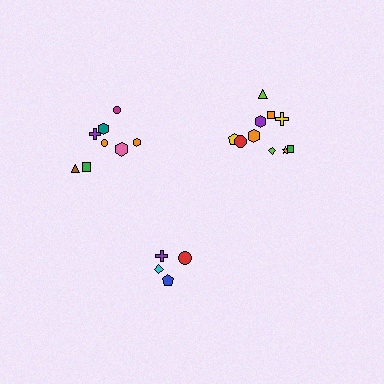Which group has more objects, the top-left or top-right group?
The top-right group.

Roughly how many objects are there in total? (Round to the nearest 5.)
Roughly 20 objects in total.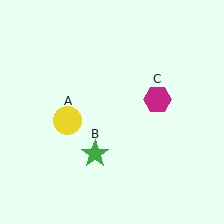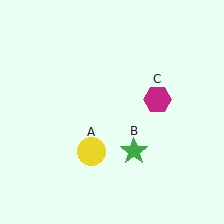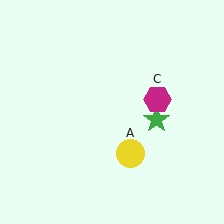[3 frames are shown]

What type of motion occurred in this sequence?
The yellow circle (object A), green star (object B) rotated counterclockwise around the center of the scene.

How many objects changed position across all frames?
2 objects changed position: yellow circle (object A), green star (object B).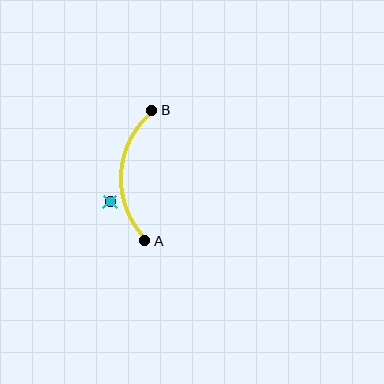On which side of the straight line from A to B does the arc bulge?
The arc bulges to the left of the straight line connecting A and B.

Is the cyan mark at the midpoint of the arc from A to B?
No — the cyan mark does not lie on the arc at all. It sits slightly outside the curve.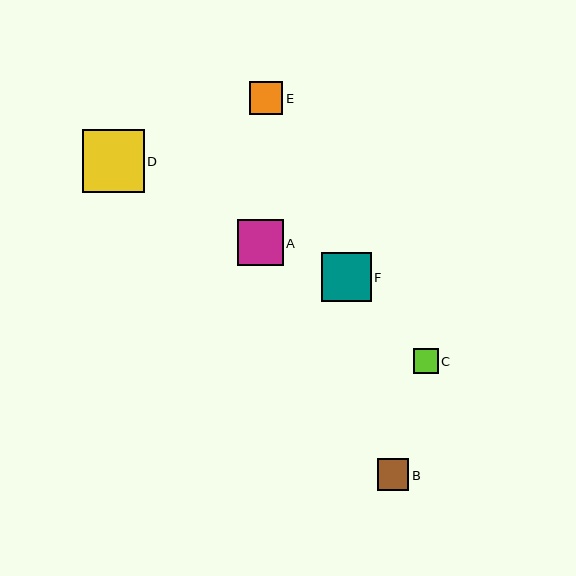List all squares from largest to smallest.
From largest to smallest: D, F, A, E, B, C.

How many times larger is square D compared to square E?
Square D is approximately 1.9 times the size of square E.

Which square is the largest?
Square D is the largest with a size of approximately 62 pixels.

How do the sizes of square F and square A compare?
Square F and square A are approximately the same size.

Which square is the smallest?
Square C is the smallest with a size of approximately 25 pixels.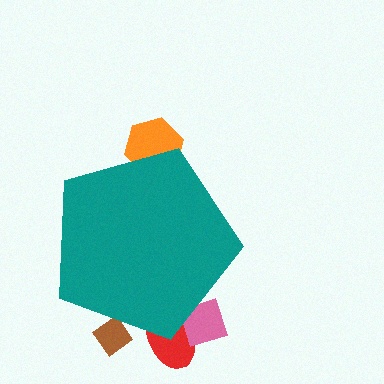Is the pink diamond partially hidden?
Yes, the pink diamond is partially hidden behind the teal pentagon.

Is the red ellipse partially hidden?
Yes, the red ellipse is partially hidden behind the teal pentagon.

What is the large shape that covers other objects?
A teal pentagon.